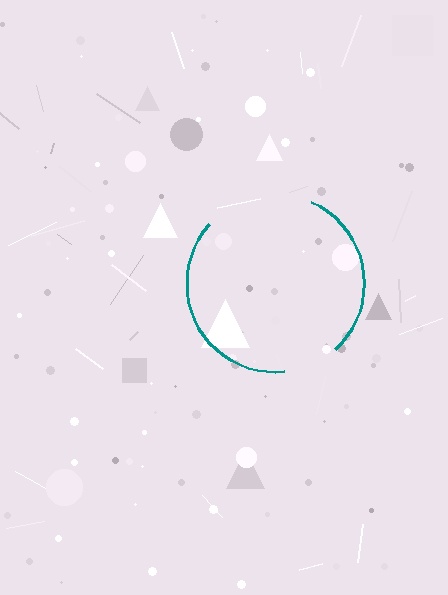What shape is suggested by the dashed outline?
The dashed outline suggests a circle.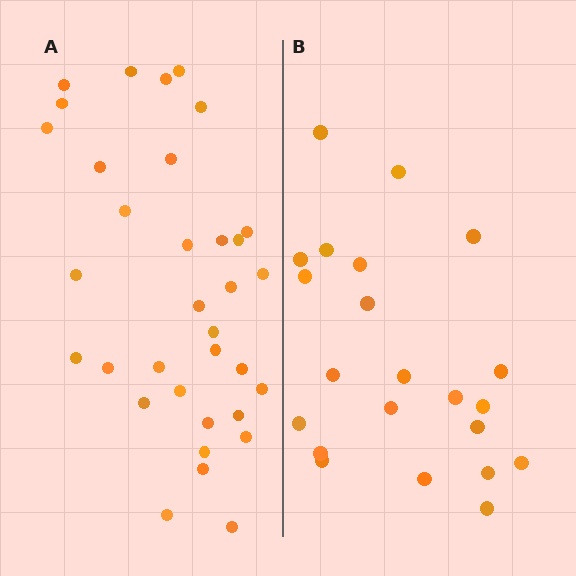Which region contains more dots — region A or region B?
Region A (the left region) has more dots.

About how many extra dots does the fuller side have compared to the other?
Region A has roughly 12 or so more dots than region B.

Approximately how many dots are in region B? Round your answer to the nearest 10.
About 20 dots. (The exact count is 22, which rounds to 20.)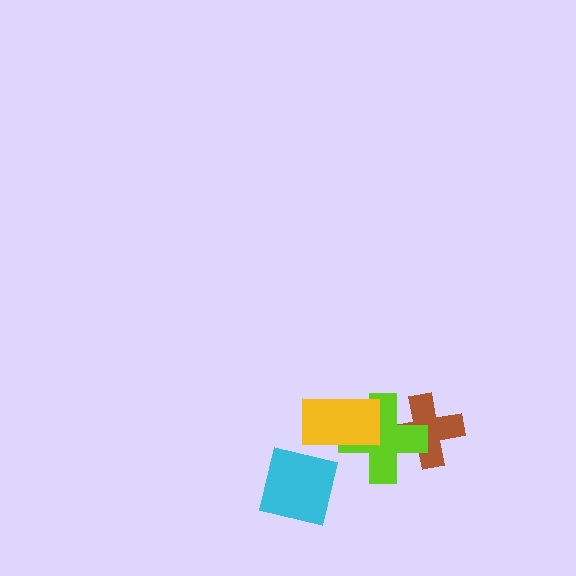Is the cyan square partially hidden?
No, no other shape covers it.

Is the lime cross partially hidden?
Yes, it is partially covered by another shape.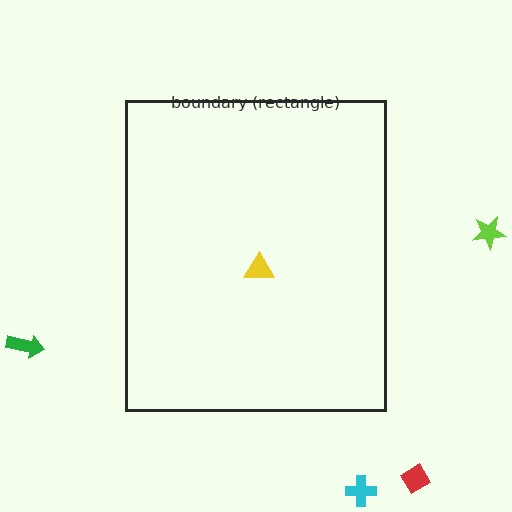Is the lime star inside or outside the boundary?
Outside.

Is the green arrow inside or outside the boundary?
Outside.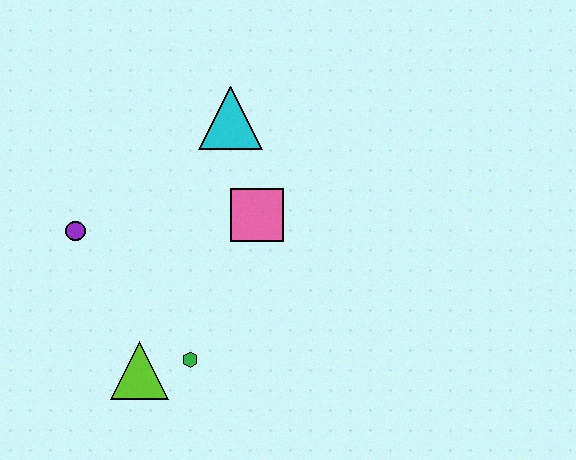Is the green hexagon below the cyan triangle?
Yes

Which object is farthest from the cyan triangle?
The lime triangle is farthest from the cyan triangle.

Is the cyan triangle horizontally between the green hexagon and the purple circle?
No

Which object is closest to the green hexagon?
The lime triangle is closest to the green hexagon.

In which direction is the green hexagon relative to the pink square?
The green hexagon is below the pink square.